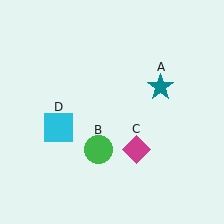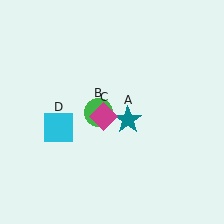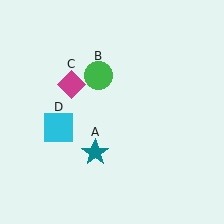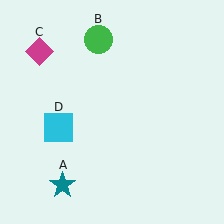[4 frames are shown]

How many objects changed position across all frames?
3 objects changed position: teal star (object A), green circle (object B), magenta diamond (object C).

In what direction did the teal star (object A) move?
The teal star (object A) moved down and to the left.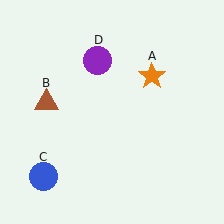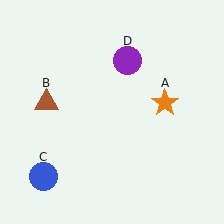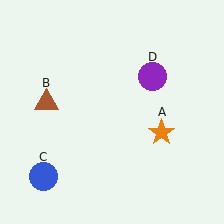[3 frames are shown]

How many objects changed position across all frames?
2 objects changed position: orange star (object A), purple circle (object D).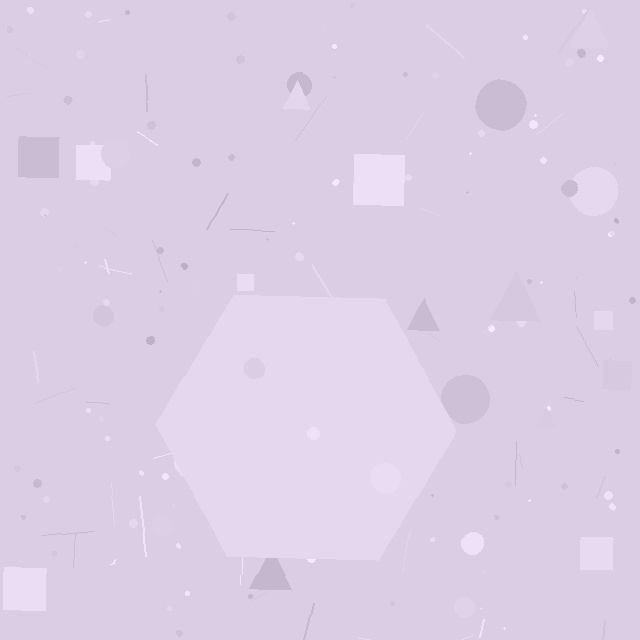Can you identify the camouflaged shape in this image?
The camouflaged shape is a hexagon.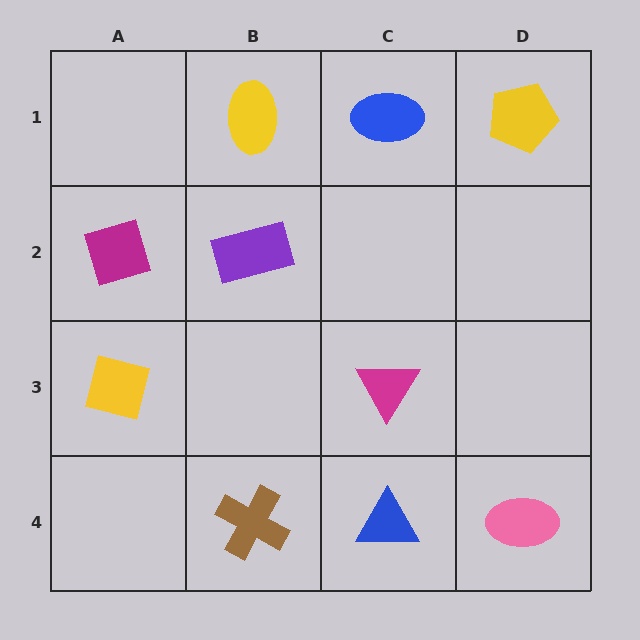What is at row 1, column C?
A blue ellipse.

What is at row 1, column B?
A yellow ellipse.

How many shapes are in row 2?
2 shapes.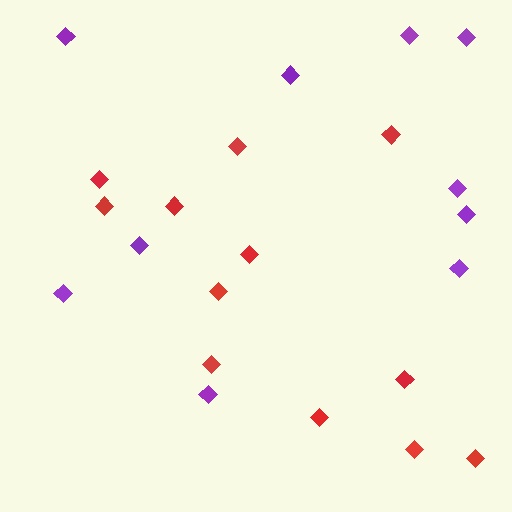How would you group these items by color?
There are 2 groups: one group of purple diamonds (10) and one group of red diamonds (12).